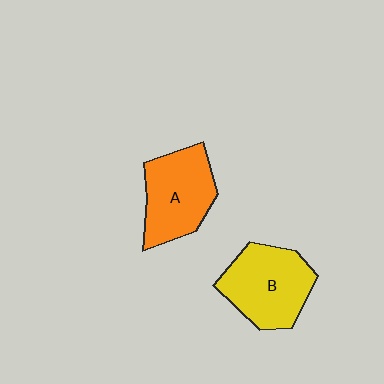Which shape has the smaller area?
Shape A (orange).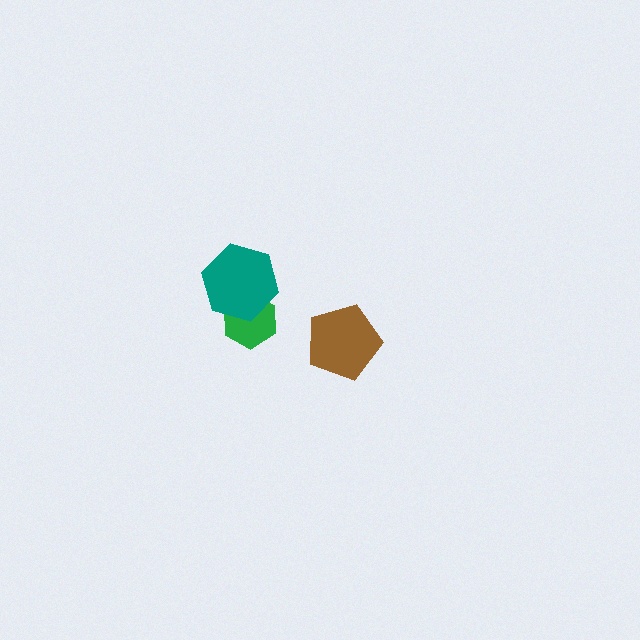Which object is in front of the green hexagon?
The teal hexagon is in front of the green hexagon.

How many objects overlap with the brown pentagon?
0 objects overlap with the brown pentagon.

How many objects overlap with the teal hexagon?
1 object overlaps with the teal hexagon.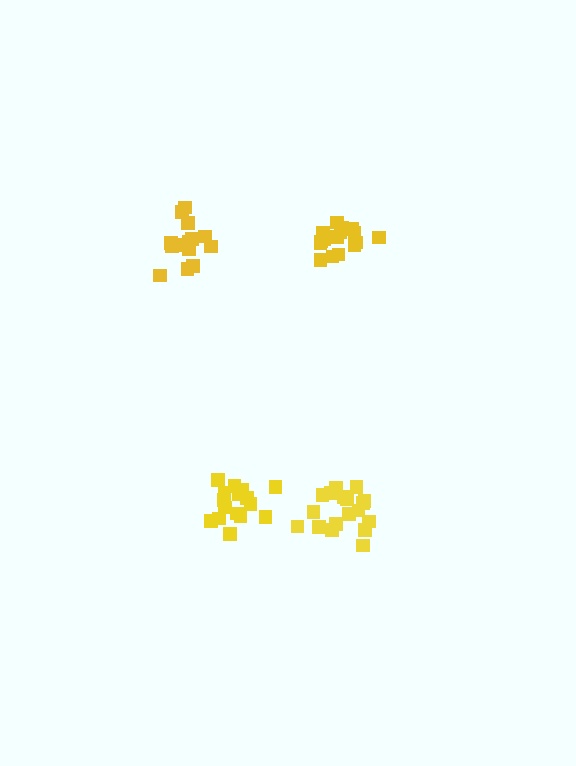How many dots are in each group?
Group 1: 18 dots, Group 2: 14 dots, Group 3: 18 dots, Group 4: 16 dots (66 total).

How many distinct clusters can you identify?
There are 4 distinct clusters.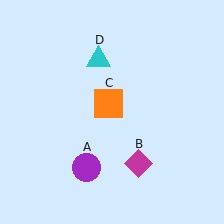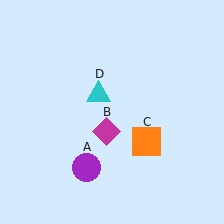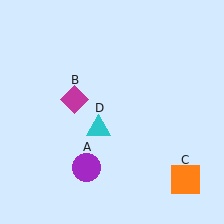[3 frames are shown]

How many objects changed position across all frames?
3 objects changed position: magenta diamond (object B), orange square (object C), cyan triangle (object D).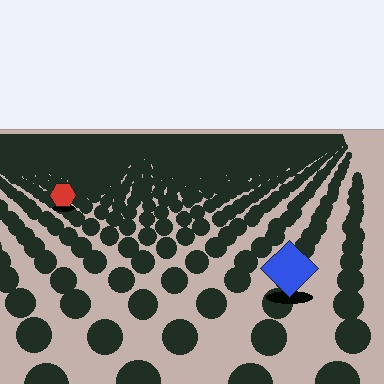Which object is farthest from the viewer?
The red hexagon is farthest from the viewer. It appears smaller and the ground texture around it is denser.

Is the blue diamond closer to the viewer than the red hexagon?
Yes. The blue diamond is closer — you can tell from the texture gradient: the ground texture is coarser near it.